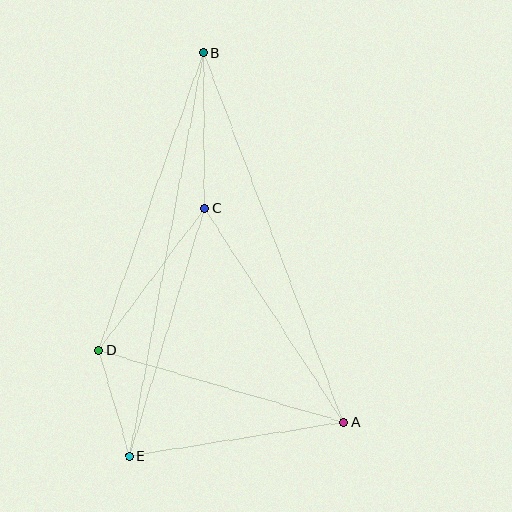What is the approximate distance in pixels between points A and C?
The distance between A and C is approximately 255 pixels.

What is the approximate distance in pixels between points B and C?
The distance between B and C is approximately 156 pixels.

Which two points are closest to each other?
Points D and E are closest to each other.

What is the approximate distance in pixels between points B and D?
The distance between B and D is approximately 316 pixels.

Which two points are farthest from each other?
Points B and E are farthest from each other.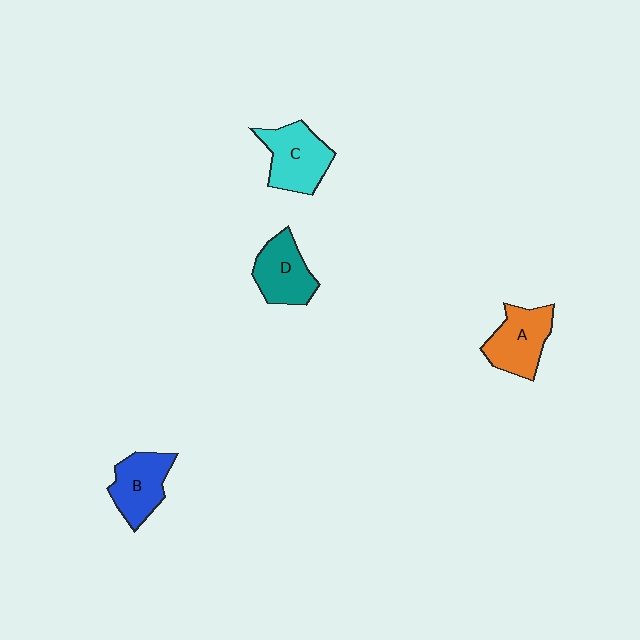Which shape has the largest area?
Shape C (cyan).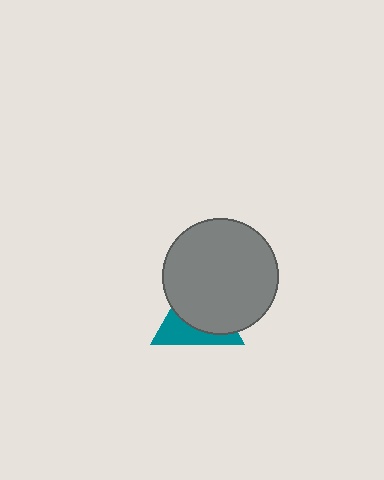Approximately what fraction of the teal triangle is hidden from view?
Roughly 61% of the teal triangle is hidden behind the gray circle.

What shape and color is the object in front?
The object in front is a gray circle.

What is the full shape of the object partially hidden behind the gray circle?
The partially hidden object is a teal triangle.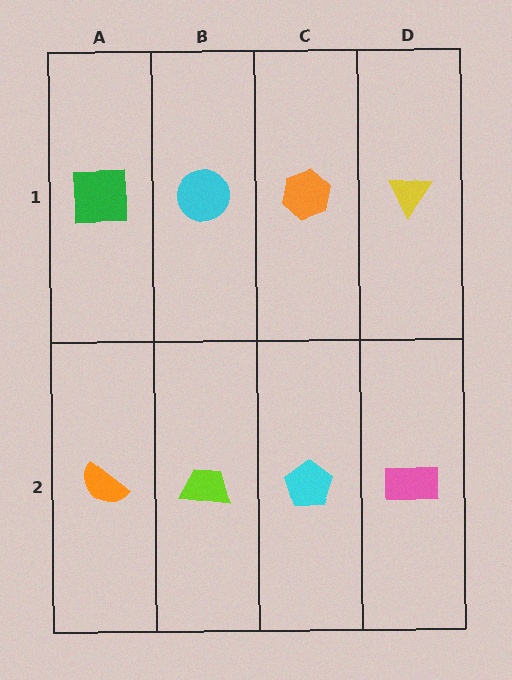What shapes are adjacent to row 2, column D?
A yellow triangle (row 1, column D), a cyan pentagon (row 2, column C).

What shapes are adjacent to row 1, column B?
A lime trapezoid (row 2, column B), a green square (row 1, column A), an orange hexagon (row 1, column C).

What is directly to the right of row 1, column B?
An orange hexagon.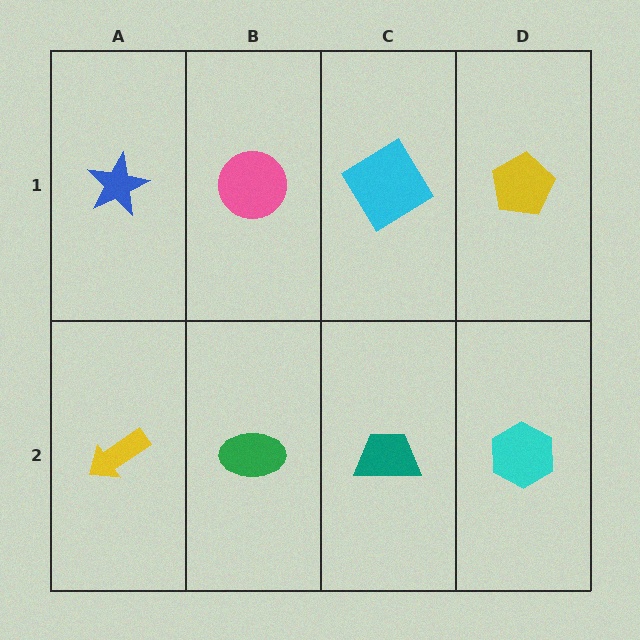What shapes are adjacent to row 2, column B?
A pink circle (row 1, column B), a yellow arrow (row 2, column A), a teal trapezoid (row 2, column C).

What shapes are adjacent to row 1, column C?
A teal trapezoid (row 2, column C), a pink circle (row 1, column B), a yellow pentagon (row 1, column D).